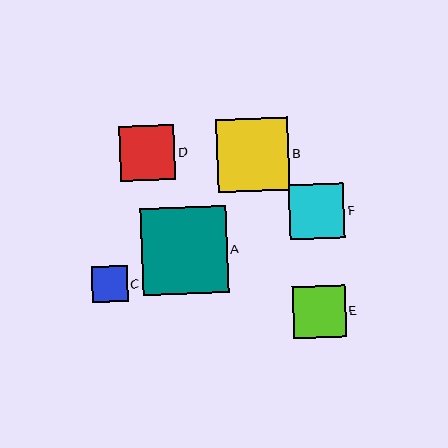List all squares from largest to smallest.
From largest to smallest: A, B, D, F, E, C.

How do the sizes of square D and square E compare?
Square D and square E are approximately the same size.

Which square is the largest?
Square A is the largest with a size of approximately 86 pixels.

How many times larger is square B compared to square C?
Square B is approximately 2.0 times the size of square C.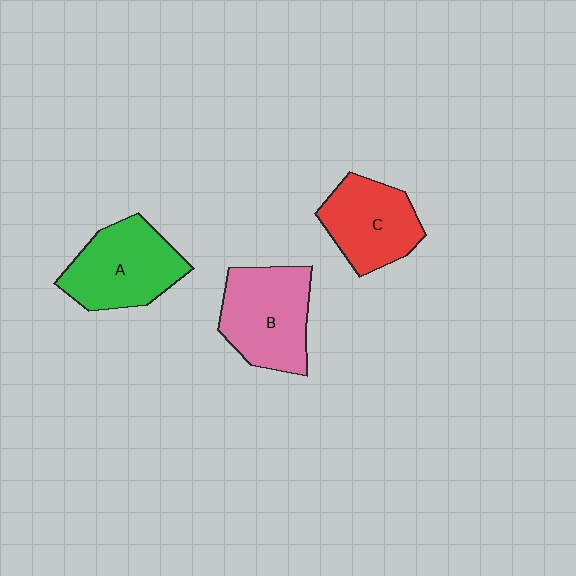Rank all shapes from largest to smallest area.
From largest to smallest: B (pink), A (green), C (red).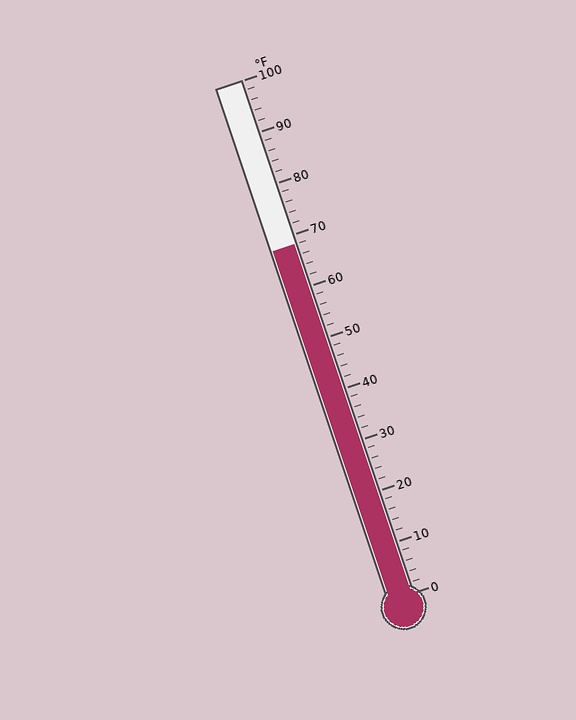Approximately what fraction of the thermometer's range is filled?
The thermometer is filled to approximately 70% of its range.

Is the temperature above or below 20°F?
The temperature is above 20°F.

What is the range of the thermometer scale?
The thermometer scale ranges from 0°F to 100°F.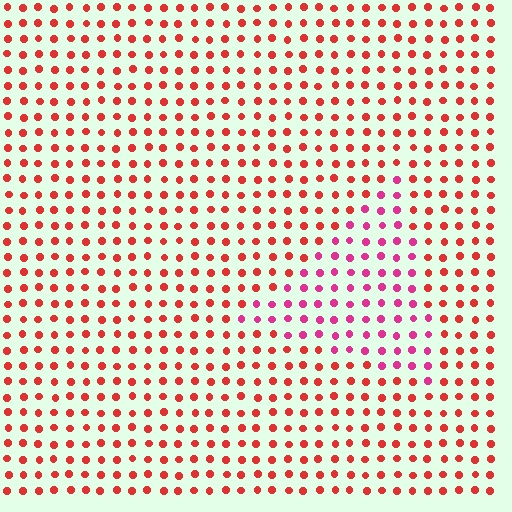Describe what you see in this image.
The image is filled with small red elements in a uniform arrangement. A triangle-shaped region is visible where the elements are tinted to a slightly different hue, forming a subtle color boundary.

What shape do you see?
I see a triangle.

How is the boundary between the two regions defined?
The boundary is defined purely by a slight shift in hue (about 34 degrees). Spacing, size, and orientation are identical on both sides.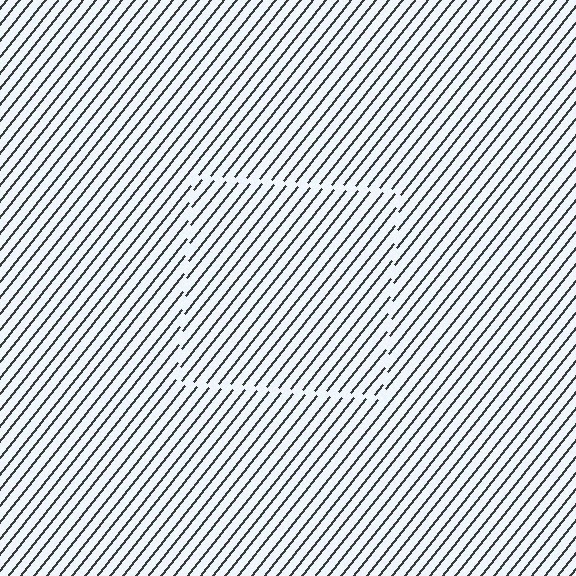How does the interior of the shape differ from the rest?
The interior of the shape contains the same grating, shifted by half a period — the contour is defined by the phase discontinuity where line-ends from the inner and outer gratings abut.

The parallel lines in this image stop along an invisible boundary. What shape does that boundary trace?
An illusory square. The interior of the shape contains the same grating, shifted by half a period — the contour is defined by the phase discontinuity where line-ends from the inner and outer gratings abut.